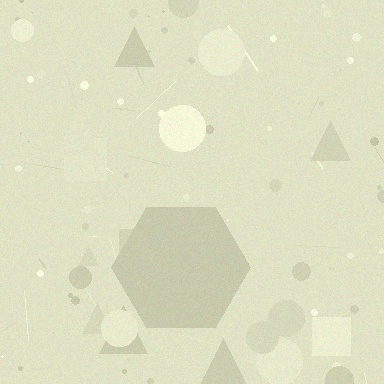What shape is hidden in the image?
A hexagon is hidden in the image.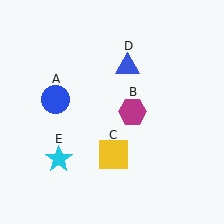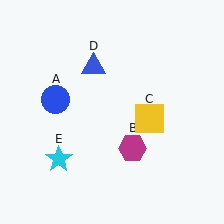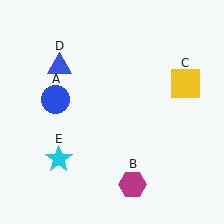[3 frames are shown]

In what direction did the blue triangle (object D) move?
The blue triangle (object D) moved left.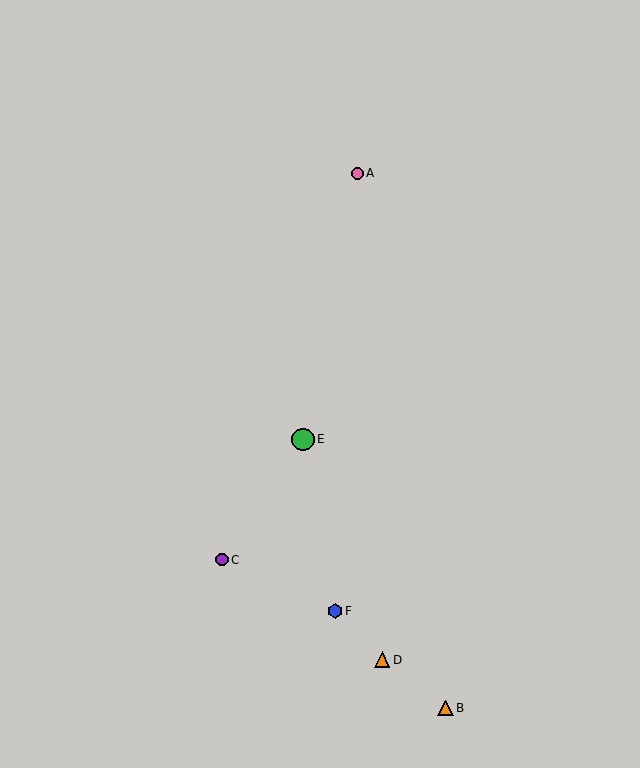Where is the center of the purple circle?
The center of the purple circle is at (222, 560).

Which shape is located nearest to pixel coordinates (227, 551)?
The purple circle (labeled C) at (222, 560) is nearest to that location.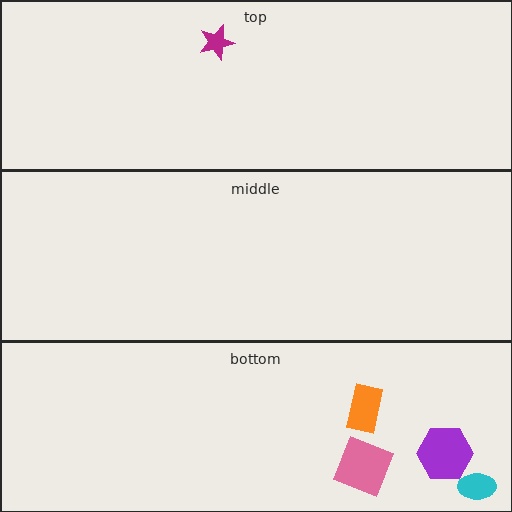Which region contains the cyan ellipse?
The bottom region.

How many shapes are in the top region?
1.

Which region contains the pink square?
The bottom region.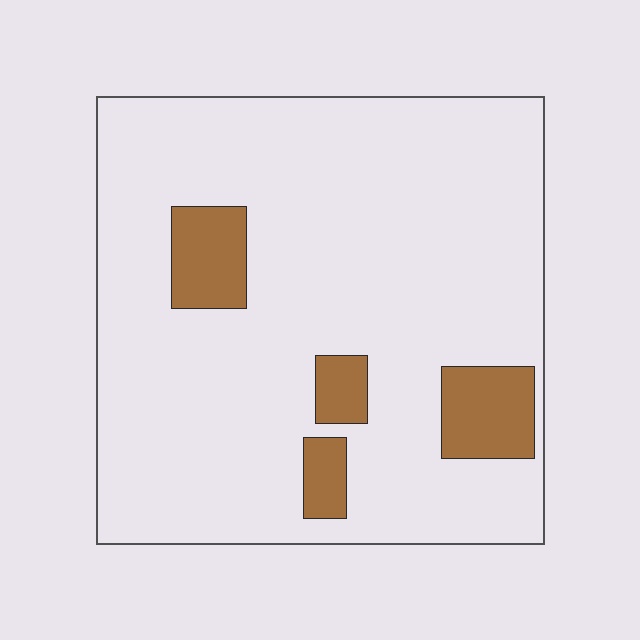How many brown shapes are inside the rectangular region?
4.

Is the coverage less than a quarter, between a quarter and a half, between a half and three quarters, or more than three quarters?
Less than a quarter.